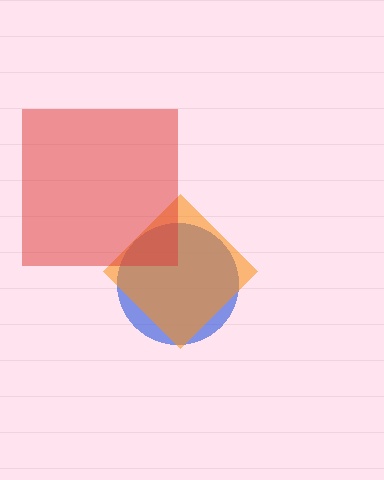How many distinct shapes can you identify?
There are 3 distinct shapes: a blue circle, an orange diamond, a red square.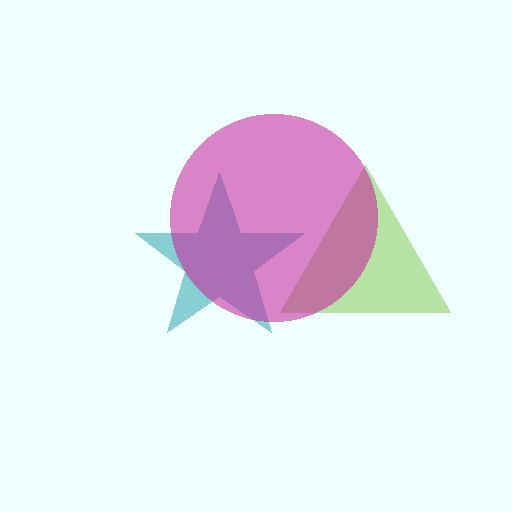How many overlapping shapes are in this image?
There are 3 overlapping shapes in the image.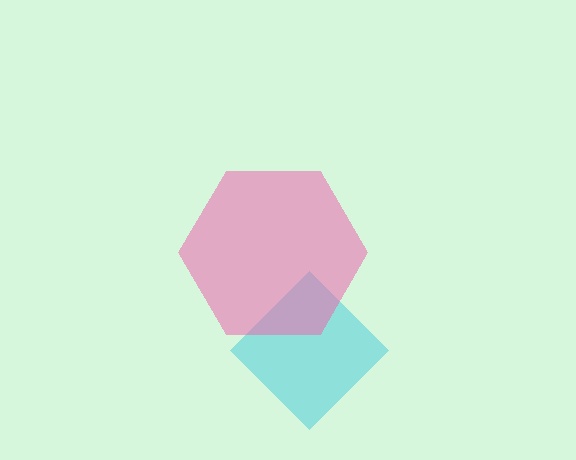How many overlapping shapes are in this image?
There are 2 overlapping shapes in the image.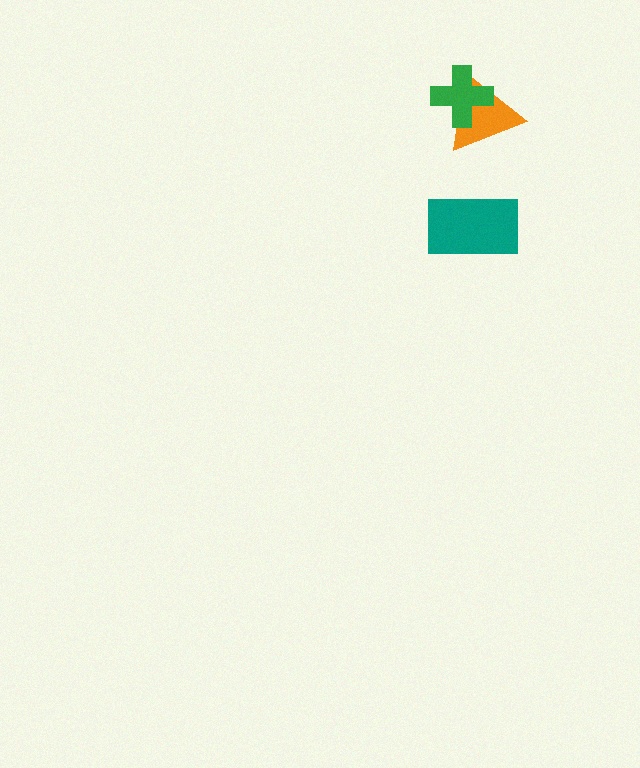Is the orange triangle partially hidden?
Yes, it is partially covered by another shape.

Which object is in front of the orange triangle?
The green cross is in front of the orange triangle.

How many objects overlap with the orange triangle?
1 object overlaps with the orange triangle.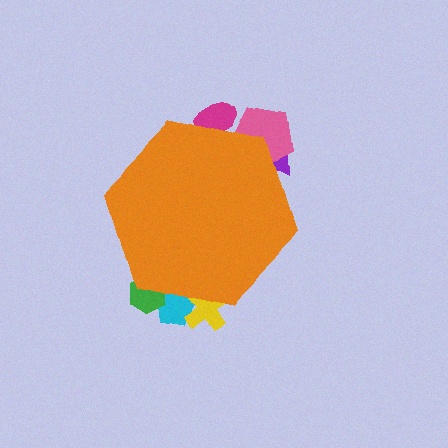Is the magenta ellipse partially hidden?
Yes, the magenta ellipse is partially hidden behind the orange hexagon.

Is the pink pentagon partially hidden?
Yes, the pink pentagon is partially hidden behind the orange hexagon.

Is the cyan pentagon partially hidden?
Yes, the cyan pentagon is partially hidden behind the orange hexagon.